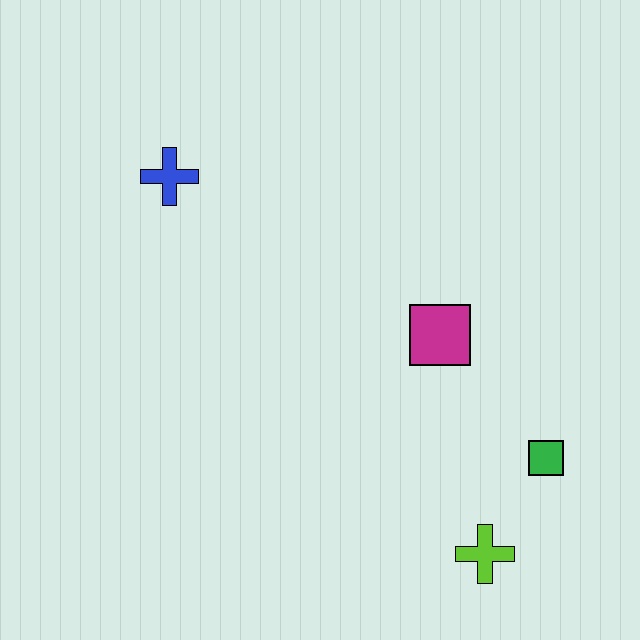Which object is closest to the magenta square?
The green square is closest to the magenta square.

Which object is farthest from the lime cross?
The blue cross is farthest from the lime cross.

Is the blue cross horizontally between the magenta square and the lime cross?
No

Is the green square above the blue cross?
No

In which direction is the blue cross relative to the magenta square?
The blue cross is to the left of the magenta square.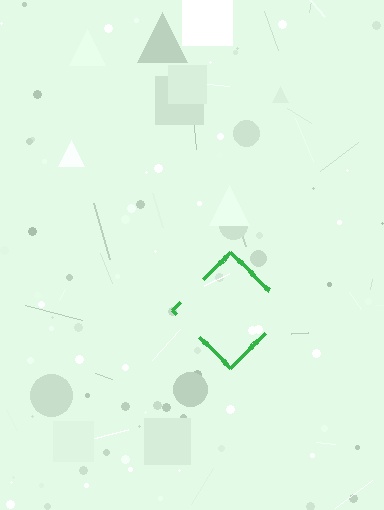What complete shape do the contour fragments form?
The contour fragments form a diamond.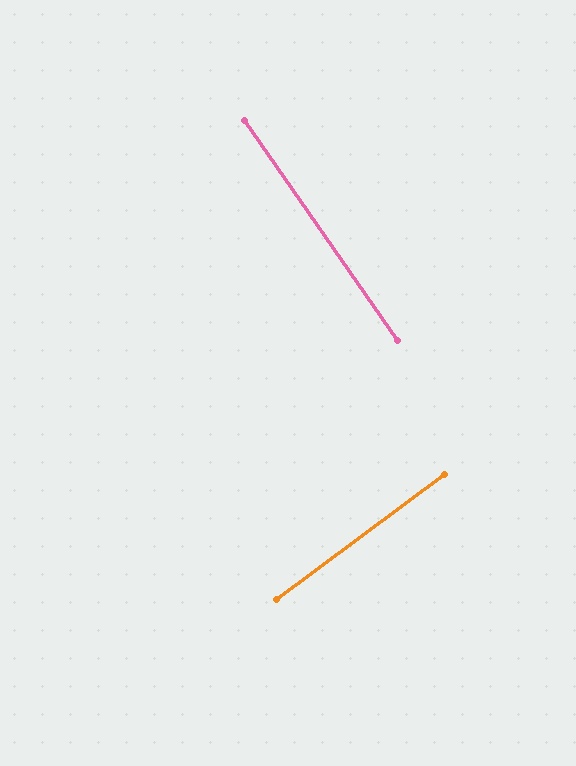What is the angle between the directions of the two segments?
Approximately 88 degrees.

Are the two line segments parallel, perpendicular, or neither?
Perpendicular — they meet at approximately 88°.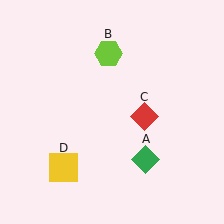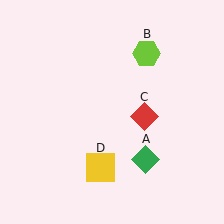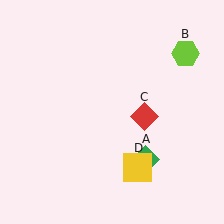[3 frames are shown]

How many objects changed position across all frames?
2 objects changed position: lime hexagon (object B), yellow square (object D).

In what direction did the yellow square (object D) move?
The yellow square (object D) moved right.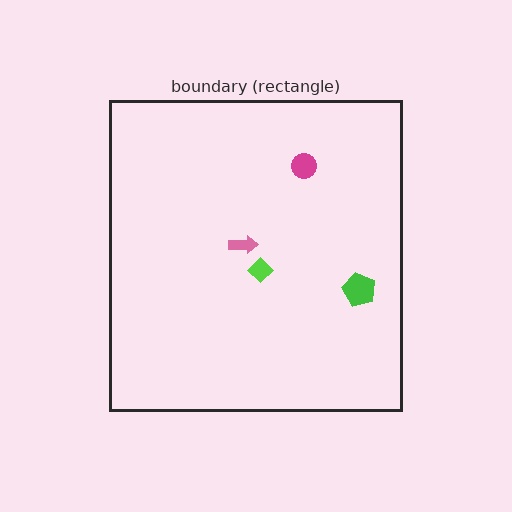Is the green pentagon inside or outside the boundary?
Inside.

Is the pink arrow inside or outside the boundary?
Inside.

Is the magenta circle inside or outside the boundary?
Inside.